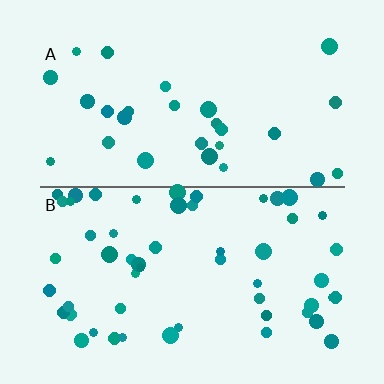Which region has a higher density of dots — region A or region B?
B (the bottom).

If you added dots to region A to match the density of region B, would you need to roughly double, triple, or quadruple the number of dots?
Approximately double.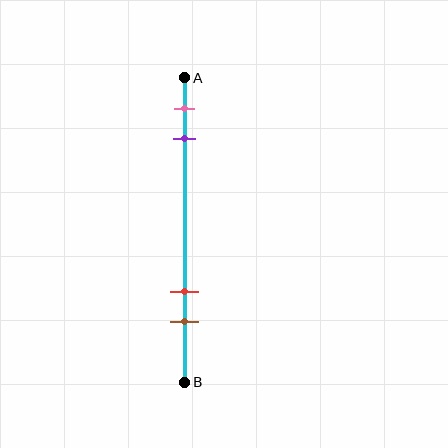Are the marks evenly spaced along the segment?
No, the marks are not evenly spaced.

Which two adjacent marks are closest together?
The pink and purple marks are the closest adjacent pair.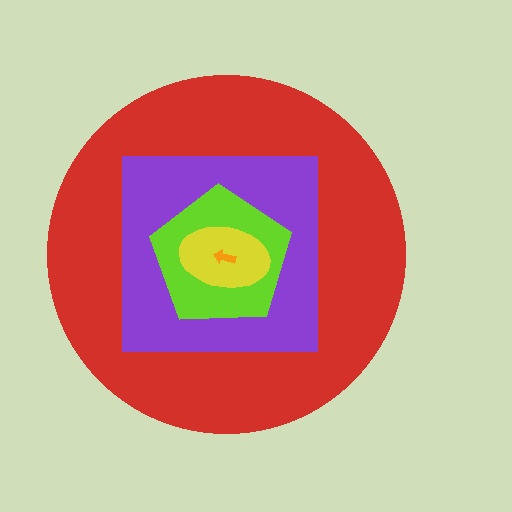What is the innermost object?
The orange arrow.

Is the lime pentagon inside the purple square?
Yes.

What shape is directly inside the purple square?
The lime pentagon.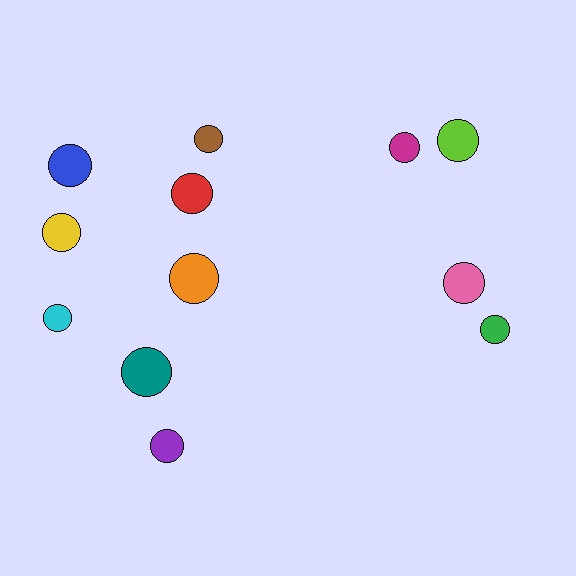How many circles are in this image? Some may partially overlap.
There are 12 circles.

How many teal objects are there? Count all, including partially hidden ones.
There is 1 teal object.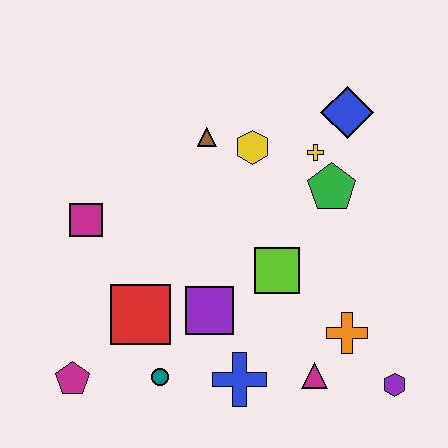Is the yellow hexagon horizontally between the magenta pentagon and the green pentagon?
Yes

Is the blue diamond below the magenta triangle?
No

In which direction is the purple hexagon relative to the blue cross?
The purple hexagon is to the right of the blue cross.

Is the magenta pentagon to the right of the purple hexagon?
No